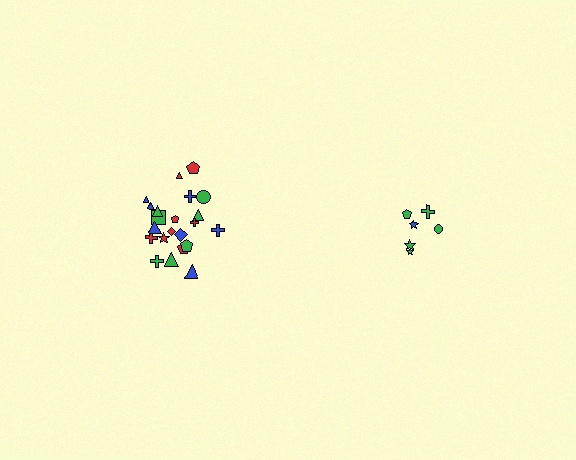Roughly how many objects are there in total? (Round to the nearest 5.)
Roughly 30 objects in total.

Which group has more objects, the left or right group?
The left group.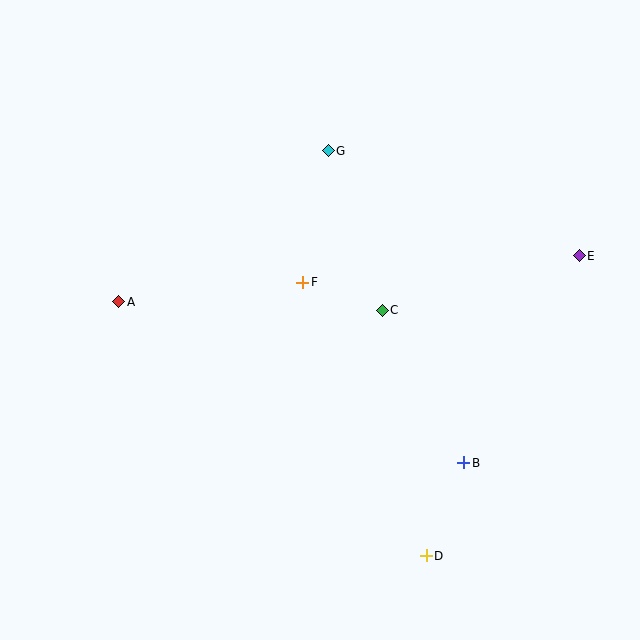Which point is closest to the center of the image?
Point F at (303, 282) is closest to the center.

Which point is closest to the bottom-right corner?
Point D is closest to the bottom-right corner.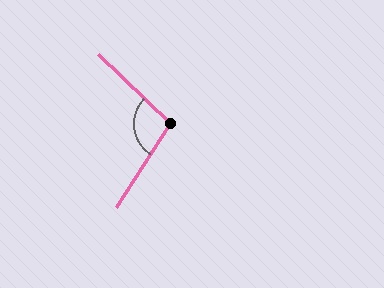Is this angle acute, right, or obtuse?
It is obtuse.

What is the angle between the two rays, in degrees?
Approximately 101 degrees.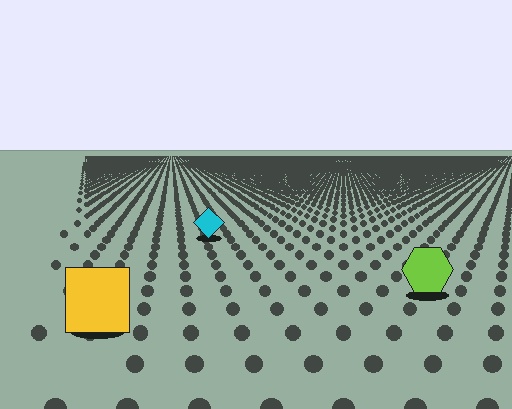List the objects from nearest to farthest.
From nearest to farthest: the yellow square, the lime hexagon, the cyan diamond.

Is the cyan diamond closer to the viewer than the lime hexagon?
No. The lime hexagon is closer — you can tell from the texture gradient: the ground texture is coarser near it.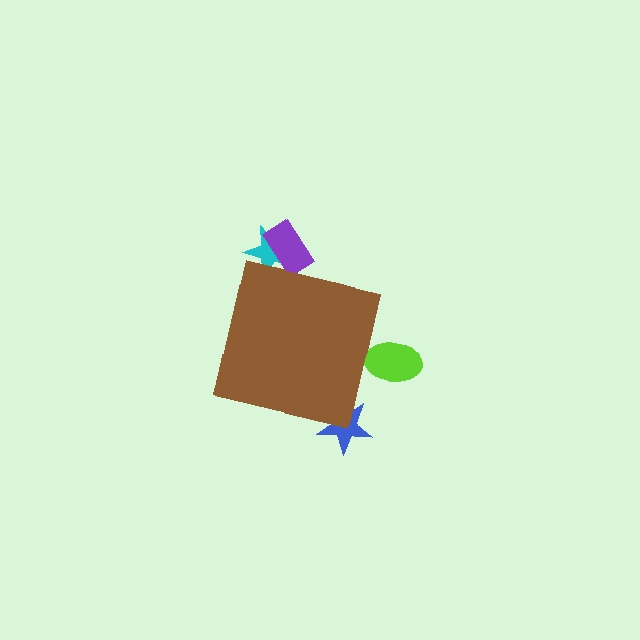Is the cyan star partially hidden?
Yes, the cyan star is partially hidden behind the brown square.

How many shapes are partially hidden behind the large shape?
4 shapes are partially hidden.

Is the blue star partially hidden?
Yes, the blue star is partially hidden behind the brown square.